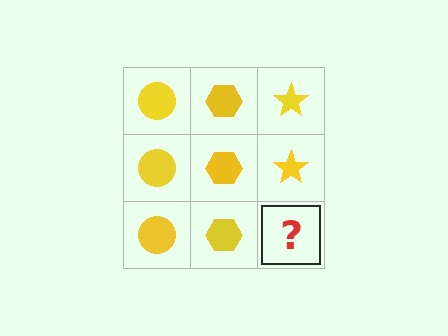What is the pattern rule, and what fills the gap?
The rule is that each column has a consistent shape. The gap should be filled with a yellow star.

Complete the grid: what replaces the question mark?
The question mark should be replaced with a yellow star.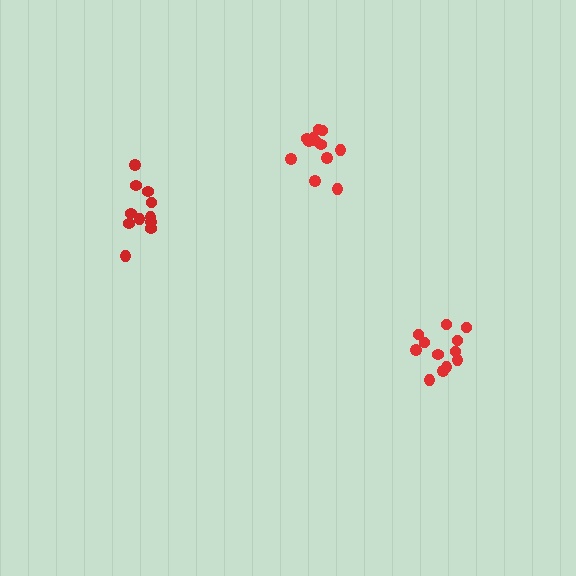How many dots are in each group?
Group 1: 11 dots, Group 2: 12 dots, Group 3: 12 dots (35 total).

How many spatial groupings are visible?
There are 3 spatial groupings.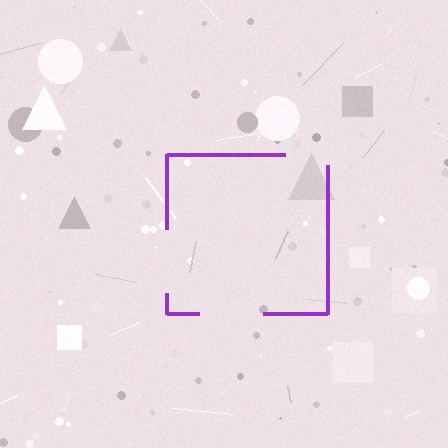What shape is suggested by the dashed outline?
The dashed outline suggests a square.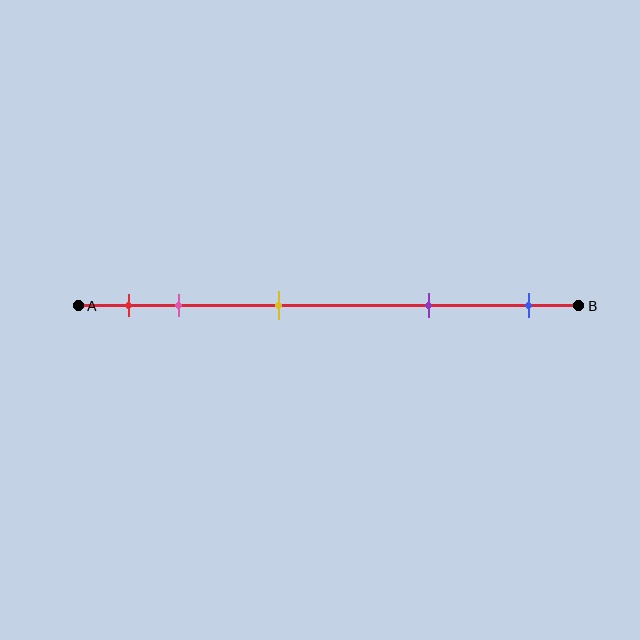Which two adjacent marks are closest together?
The red and pink marks are the closest adjacent pair.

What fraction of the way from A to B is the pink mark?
The pink mark is approximately 20% (0.2) of the way from A to B.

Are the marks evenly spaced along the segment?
No, the marks are not evenly spaced.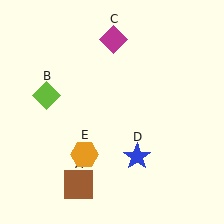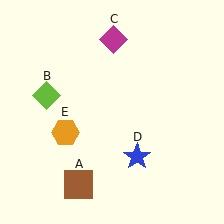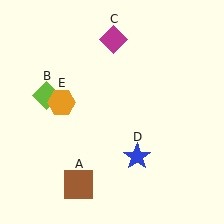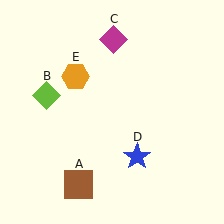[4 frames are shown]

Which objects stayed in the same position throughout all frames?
Brown square (object A) and lime diamond (object B) and magenta diamond (object C) and blue star (object D) remained stationary.